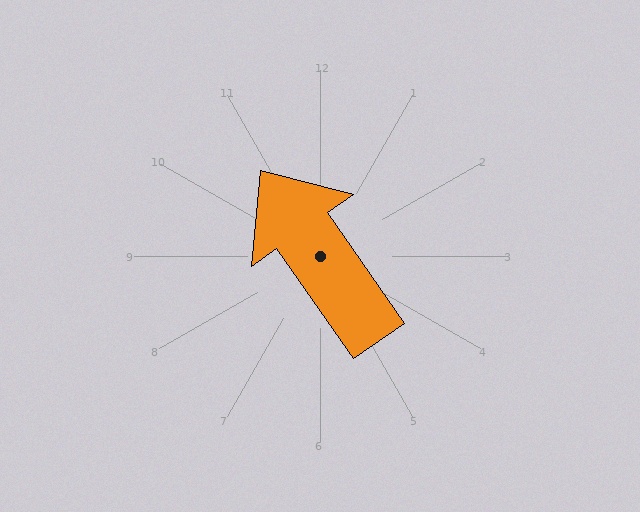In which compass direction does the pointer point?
Northwest.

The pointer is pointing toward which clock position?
Roughly 11 o'clock.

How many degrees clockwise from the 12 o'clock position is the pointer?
Approximately 325 degrees.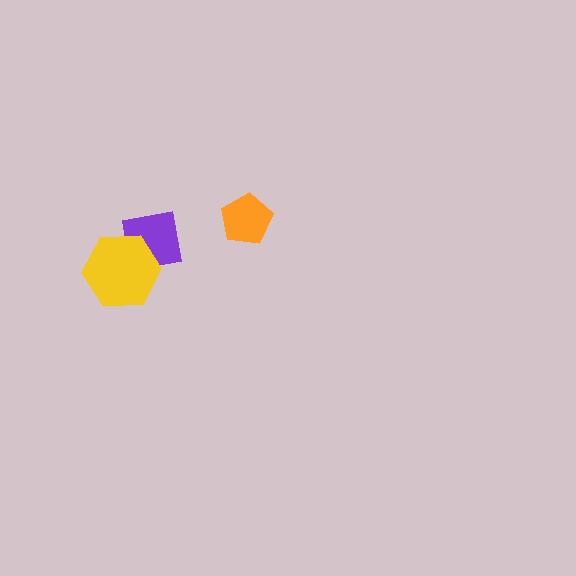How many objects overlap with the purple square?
1 object overlaps with the purple square.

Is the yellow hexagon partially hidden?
No, no other shape covers it.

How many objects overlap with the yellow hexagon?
1 object overlaps with the yellow hexagon.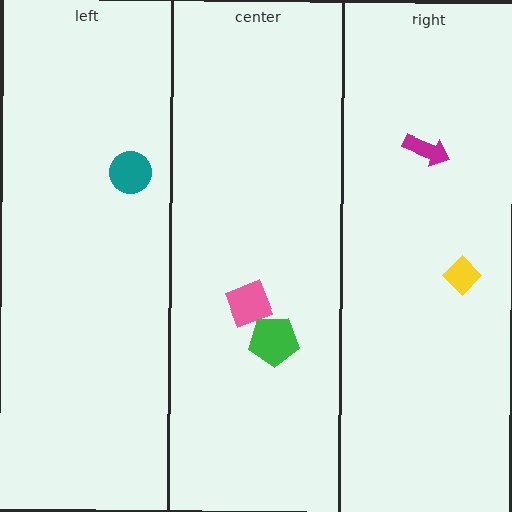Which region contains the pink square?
The center region.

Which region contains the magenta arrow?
The right region.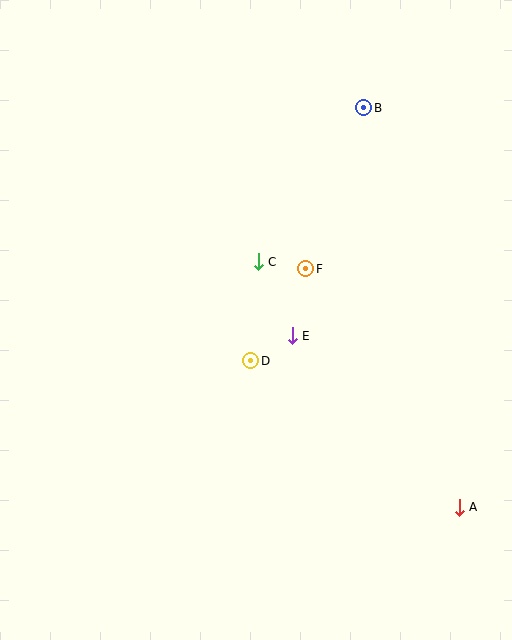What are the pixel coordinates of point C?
Point C is at (258, 262).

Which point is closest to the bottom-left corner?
Point D is closest to the bottom-left corner.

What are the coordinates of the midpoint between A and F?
The midpoint between A and F is at (383, 388).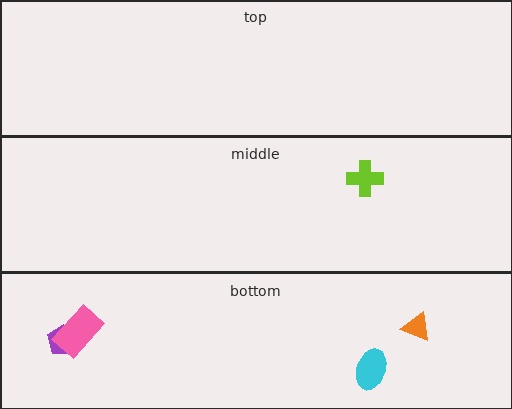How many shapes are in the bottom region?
4.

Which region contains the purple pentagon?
The bottom region.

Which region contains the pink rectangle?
The bottom region.